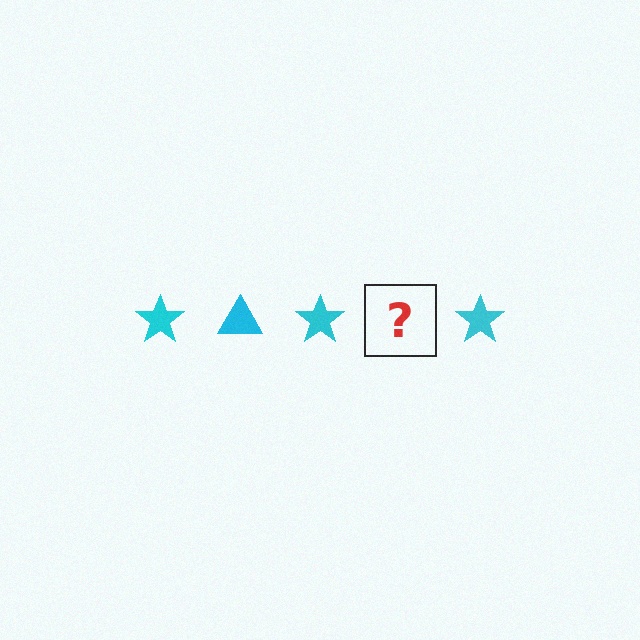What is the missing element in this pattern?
The missing element is a cyan triangle.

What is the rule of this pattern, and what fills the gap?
The rule is that the pattern cycles through star, triangle shapes in cyan. The gap should be filled with a cyan triangle.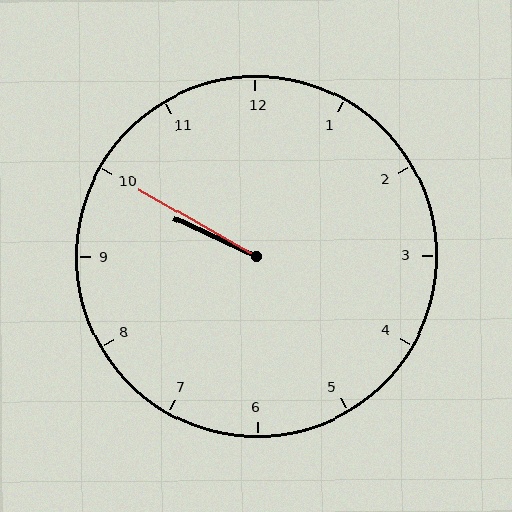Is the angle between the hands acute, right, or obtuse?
It is acute.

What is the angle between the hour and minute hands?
Approximately 5 degrees.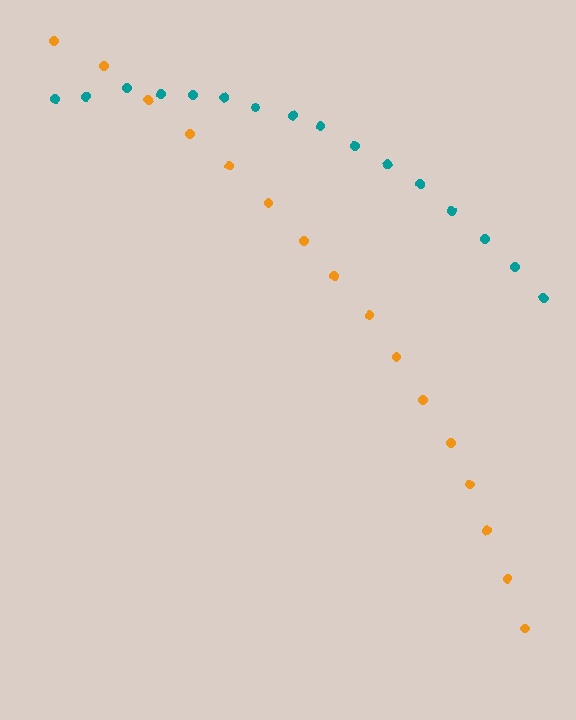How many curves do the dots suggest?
There are 2 distinct paths.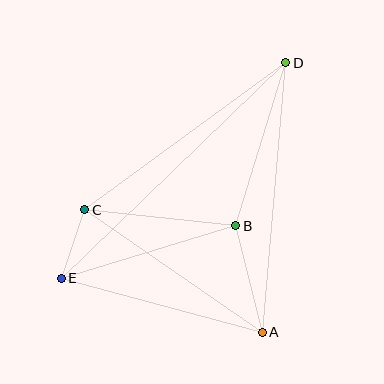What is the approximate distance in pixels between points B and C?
The distance between B and C is approximately 152 pixels.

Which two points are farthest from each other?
Points D and E are farthest from each other.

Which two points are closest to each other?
Points C and E are closest to each other.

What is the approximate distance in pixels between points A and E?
The distance between A and E is approximately 208 pixels.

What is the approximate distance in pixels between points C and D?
The distance between C and D is approximately 249 pixels.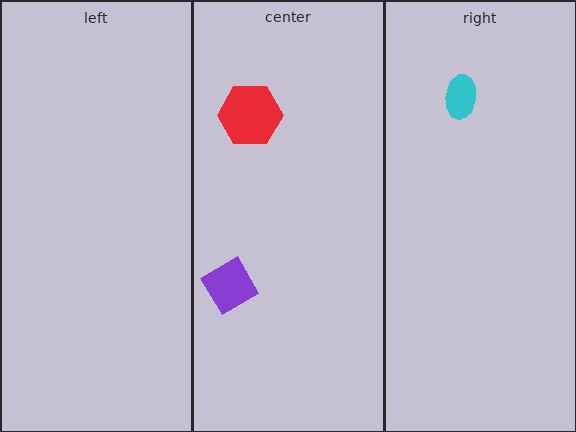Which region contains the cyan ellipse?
The right region.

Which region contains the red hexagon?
The center region.